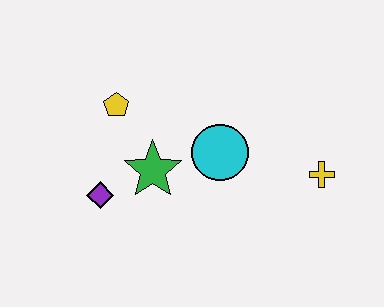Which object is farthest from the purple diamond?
The yellow cross is farthest from the purple diamond.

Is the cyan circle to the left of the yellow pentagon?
No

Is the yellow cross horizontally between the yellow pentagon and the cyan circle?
No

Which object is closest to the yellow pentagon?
The green star is closest to the yellow pentagon.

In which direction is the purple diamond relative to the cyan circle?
The purple diamond is to the left of the cyan circle.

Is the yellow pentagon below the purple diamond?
No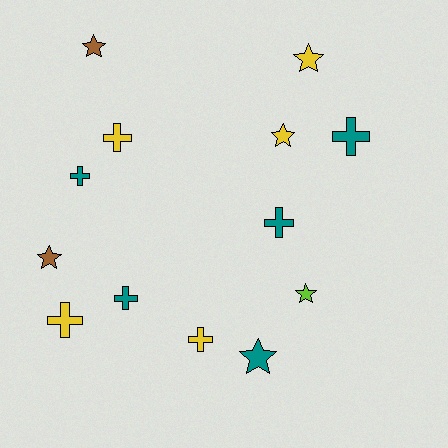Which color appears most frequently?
Yellow, with 5 objects.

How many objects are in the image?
There are 13 objects.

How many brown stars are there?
There are 2 brown stars.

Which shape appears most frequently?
Cross, with 7 objects.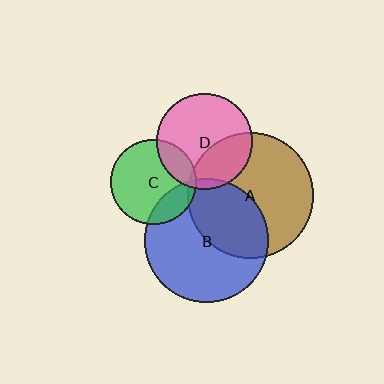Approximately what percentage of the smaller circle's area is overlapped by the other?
Approximately 5%.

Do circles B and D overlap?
Yes.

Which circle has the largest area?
Circle A (brown).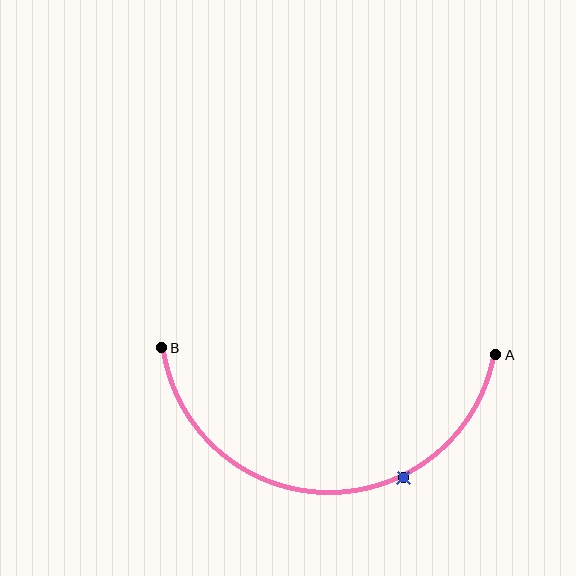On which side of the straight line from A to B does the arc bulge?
The arc bulges below the straight line connecting A and B.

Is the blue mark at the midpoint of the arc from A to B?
No. The blue mark lies on the arc but is closer to endpoint A. The arc midpoint would be at the point on the curve equidistant along the arc from both A and B.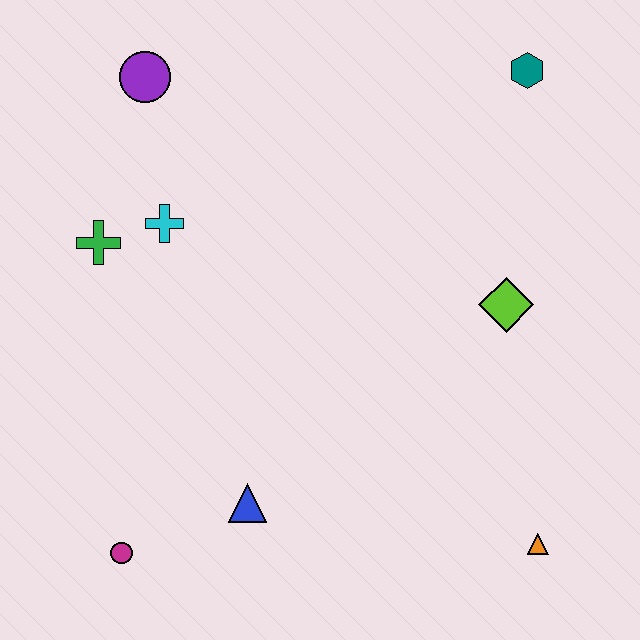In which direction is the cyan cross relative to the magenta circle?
The cyan cross is above the magenta circle.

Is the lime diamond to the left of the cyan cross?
No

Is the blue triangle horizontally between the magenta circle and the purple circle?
No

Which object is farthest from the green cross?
The orange triangle is farthest from the green cross.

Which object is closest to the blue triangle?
The magenta circle is closest to the blue triangle.